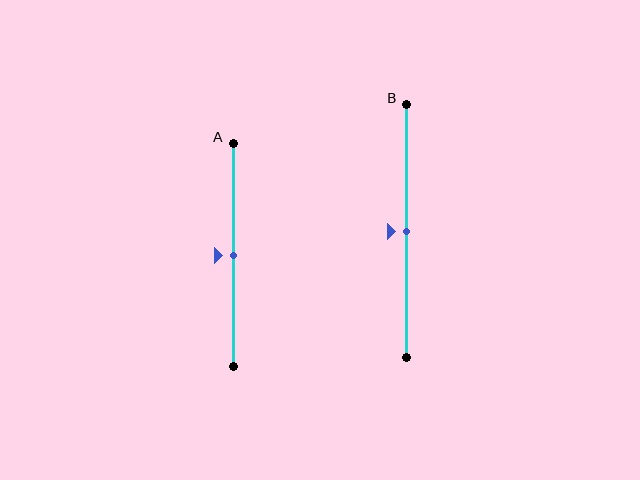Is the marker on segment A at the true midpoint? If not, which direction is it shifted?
Yes, the marker on segment A is at the true midpoint.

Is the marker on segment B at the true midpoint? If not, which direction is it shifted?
Yes, the marker on segment B is at the true midpoint.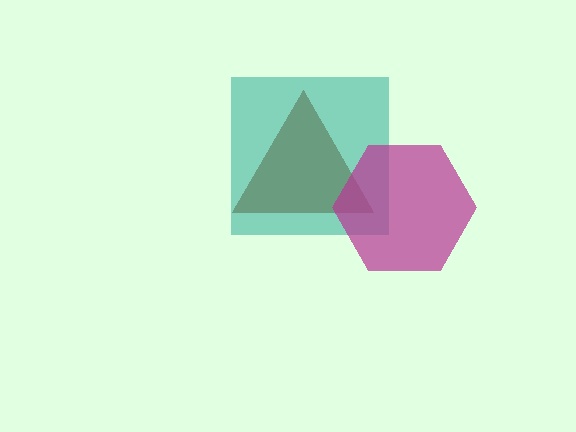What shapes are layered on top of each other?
The layered shapes are: a brown triangle, a teal square, a magenta hexagon.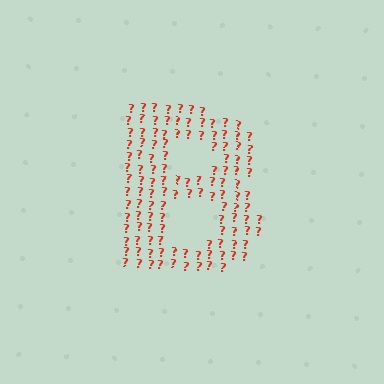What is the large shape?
The large shape is the letter B.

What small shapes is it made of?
It is made of small question marks.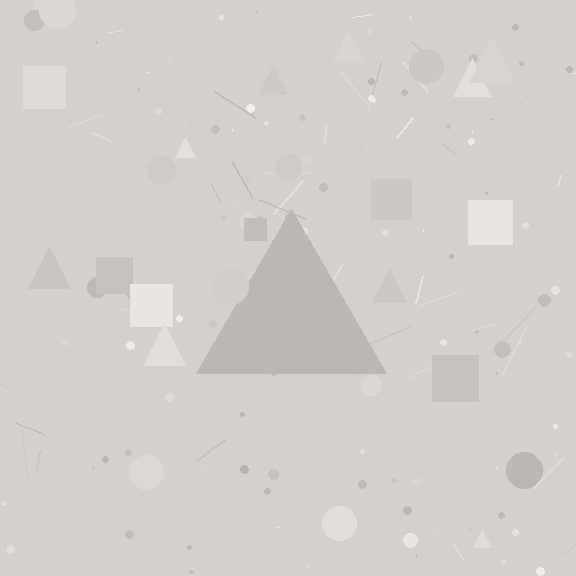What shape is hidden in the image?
A triangle is hidden in the image.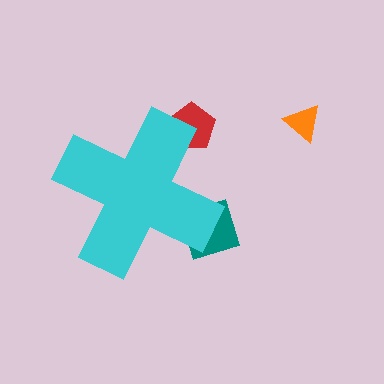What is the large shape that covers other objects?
A cyan cross.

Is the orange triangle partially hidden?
No, the orange triangle is fully visible.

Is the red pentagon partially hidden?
Yes, the red pentagon is partially hidden behind the cyan cross.